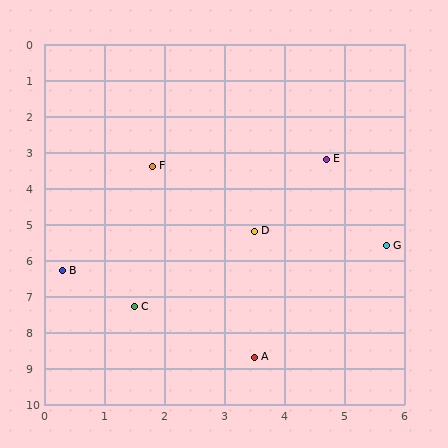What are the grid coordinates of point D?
Point D is at approximately (3.5, 5.2).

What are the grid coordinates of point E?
Point E is at approximately (4.7, 3.2).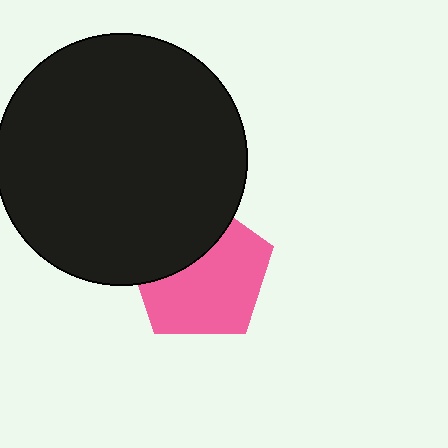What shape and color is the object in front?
The object in front is a black circle.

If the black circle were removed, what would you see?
You would see the complete pink pentagon.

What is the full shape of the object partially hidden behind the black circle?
The partially hidden object is a pink pentagon.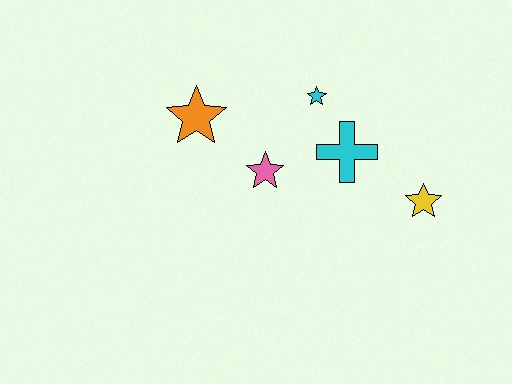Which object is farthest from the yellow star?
The orange star is farthest from the yellow star.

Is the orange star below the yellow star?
No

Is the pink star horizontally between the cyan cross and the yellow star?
No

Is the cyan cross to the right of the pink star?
Yes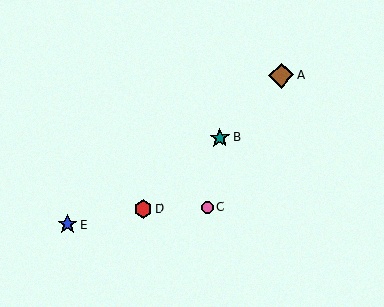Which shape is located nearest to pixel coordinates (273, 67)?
The brown diamond (labeled A) at (281, 75) is nearest to that location.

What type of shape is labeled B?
Shape B is a teal star.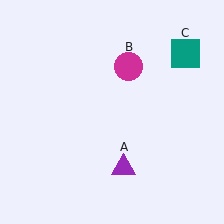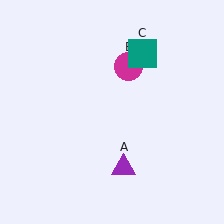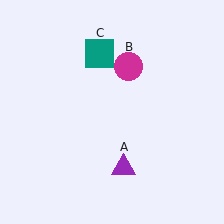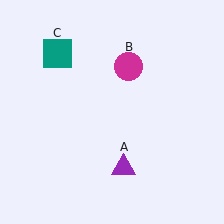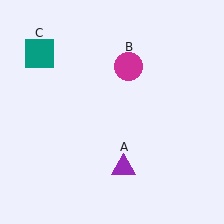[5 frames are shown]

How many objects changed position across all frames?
1 object changed position: teal square (object C).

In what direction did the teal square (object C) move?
The teal square (object C) moved left.